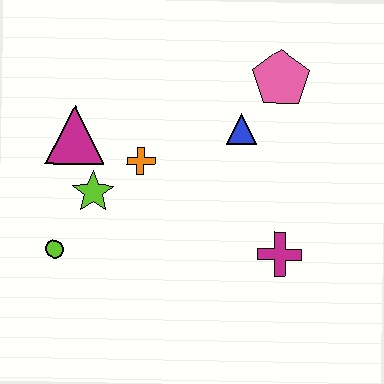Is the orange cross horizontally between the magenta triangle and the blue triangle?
Yes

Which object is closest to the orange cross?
The lime star is closest to the orange cross.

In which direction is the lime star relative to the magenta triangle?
The lime star is below the magenta triangle.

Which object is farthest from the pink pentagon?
The lime circle is farthest from the pink pentagon.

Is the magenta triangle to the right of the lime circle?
Yes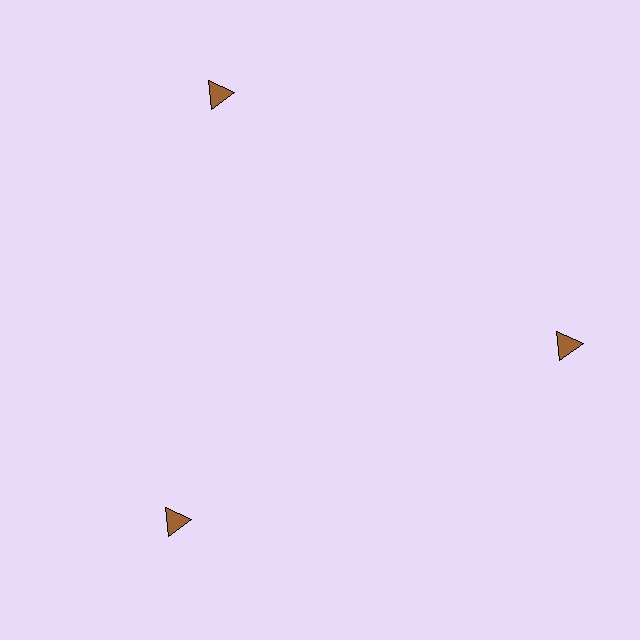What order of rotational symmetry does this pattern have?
This pattern has 3-fold rotational symmetry.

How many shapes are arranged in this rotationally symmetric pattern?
There are 3 shapes, arranged in 3 groups of 1.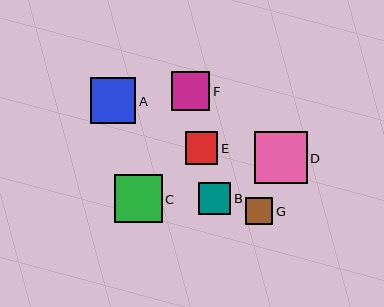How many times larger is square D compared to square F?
Square D is approximately 1.4 times the size of square F.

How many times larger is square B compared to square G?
Square B is approximately 1.2 times the size of square G.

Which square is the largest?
Square D is the largest with a size of approximately 53 pixels.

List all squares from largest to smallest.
From largest to smallest: D, C, A, F, E, B, G.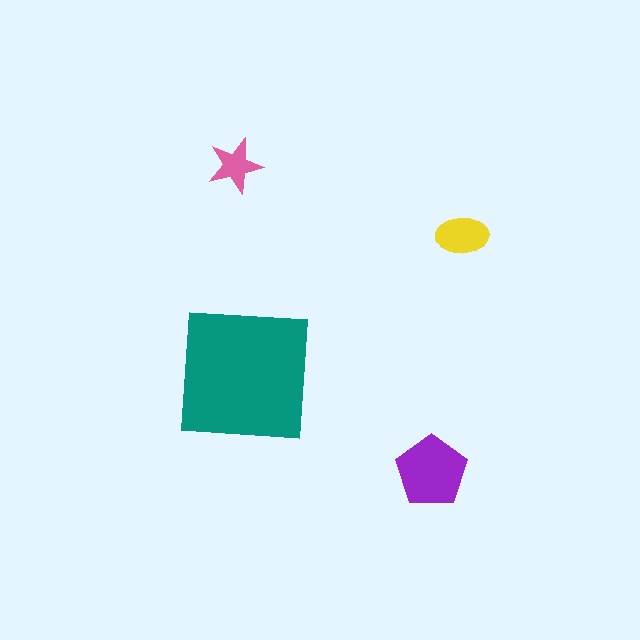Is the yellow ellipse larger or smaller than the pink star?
Larger.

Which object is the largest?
The teal square.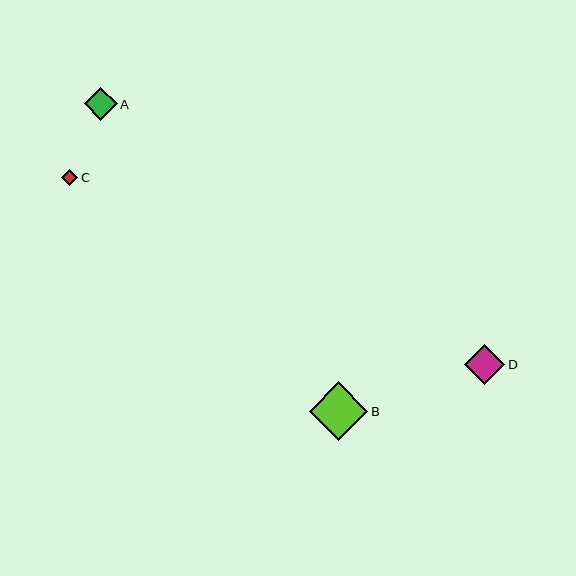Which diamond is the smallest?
Diamond C is the smallest with a size of approximately 16 pixels.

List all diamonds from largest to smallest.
From largest to smallest: B, D, A, C.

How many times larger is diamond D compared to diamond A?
Diamond D is approximately 1.2 times the size of diamond A.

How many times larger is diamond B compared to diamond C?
Diamond B is approximately 3.6 times the size of diamond C.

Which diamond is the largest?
Diamond B is the largest with a size of approximately 58 pixels.